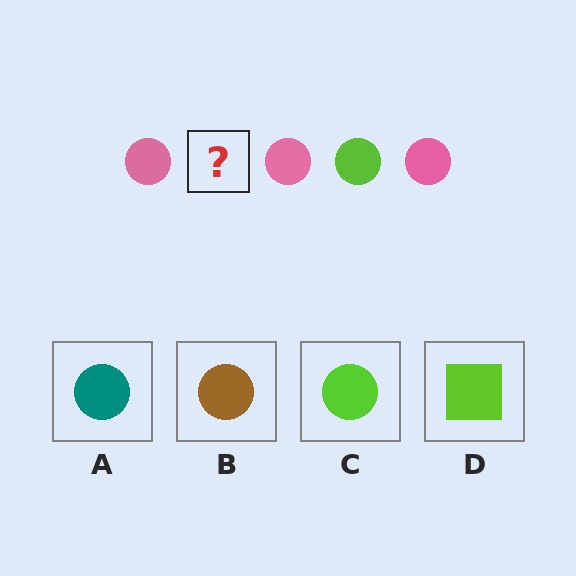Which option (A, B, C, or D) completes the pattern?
C.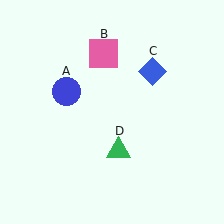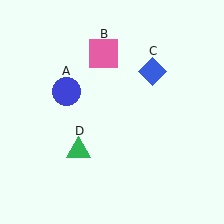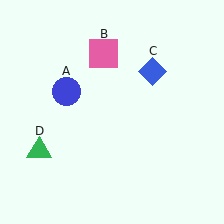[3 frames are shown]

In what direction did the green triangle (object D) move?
The green triangle (object D) moved left.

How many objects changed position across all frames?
1 object changed position: green triangle (object D).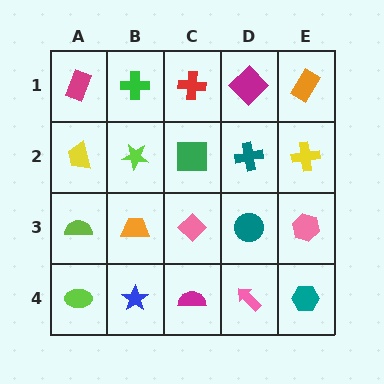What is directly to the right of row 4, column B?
A magenta semicircle.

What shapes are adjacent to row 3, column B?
A lime star (row 2, column B), a blue star (row 4, column B), a lime semicircle (row 3, column A), a pink diamond (row 3, column C).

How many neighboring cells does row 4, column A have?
2.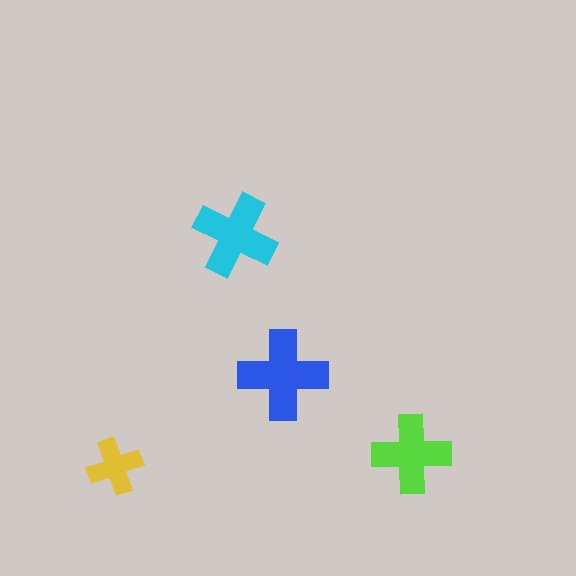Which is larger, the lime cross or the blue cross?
The blue one.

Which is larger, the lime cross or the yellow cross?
The lime one.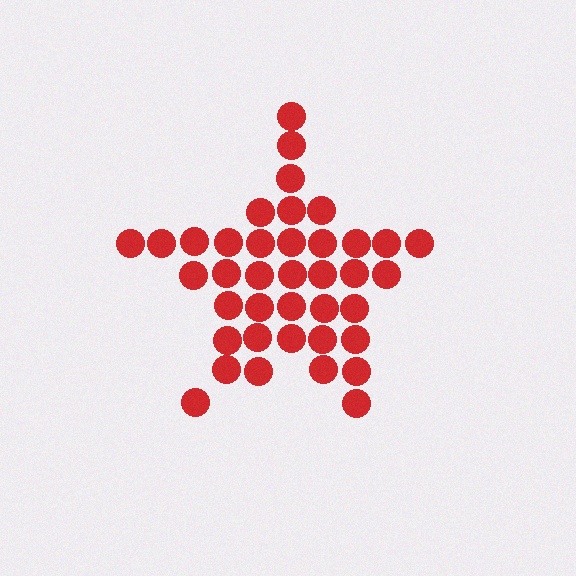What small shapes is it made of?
It is made of small circles.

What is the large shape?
The large shape is a star.